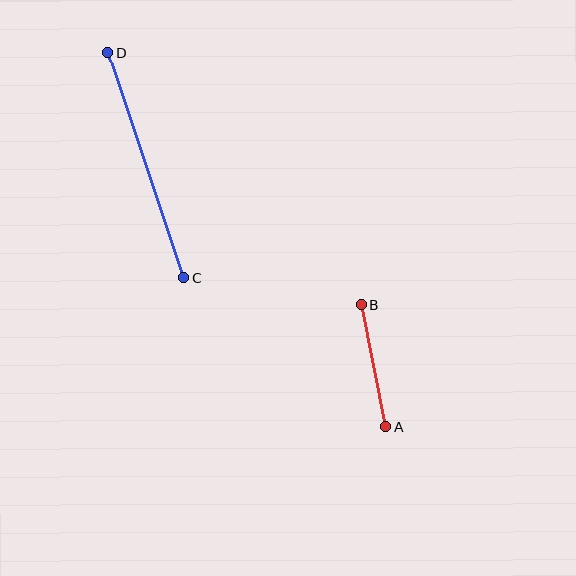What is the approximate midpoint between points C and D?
The midpoint is at approximately (146, 166) pixels.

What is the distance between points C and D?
The distance is approximately 237 pixels.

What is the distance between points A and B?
The distance is approximately 124 pixels.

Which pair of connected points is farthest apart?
Points C and D are farthest apart.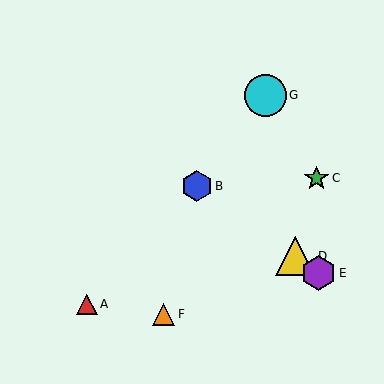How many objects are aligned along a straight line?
3 objects (B, D, E) are aligned along a straight line.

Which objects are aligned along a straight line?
Objects B, D, E are aligned along a straight line.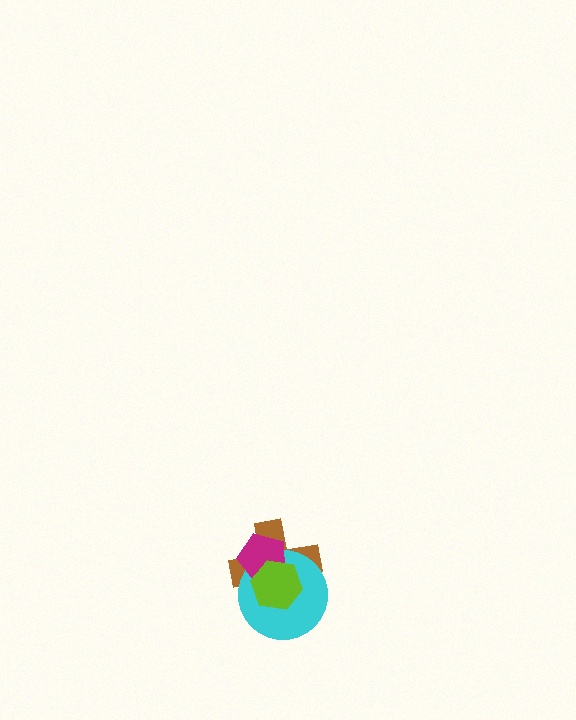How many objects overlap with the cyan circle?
3 objects overlap with the cyan circle.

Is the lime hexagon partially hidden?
No, no other shape covers it.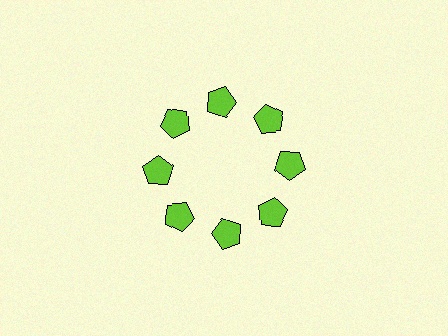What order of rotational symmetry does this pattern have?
This pattern has 8-fold rotational symmetry.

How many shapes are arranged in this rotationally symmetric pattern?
There are 8 shapes, arranged in 8 groups of 1.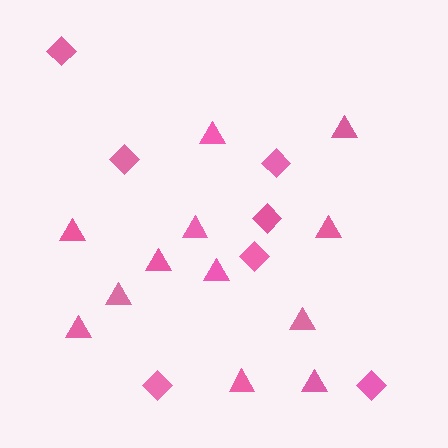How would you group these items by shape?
There are 2 groups: one group of diamonds (7) and one group of triangles (12).